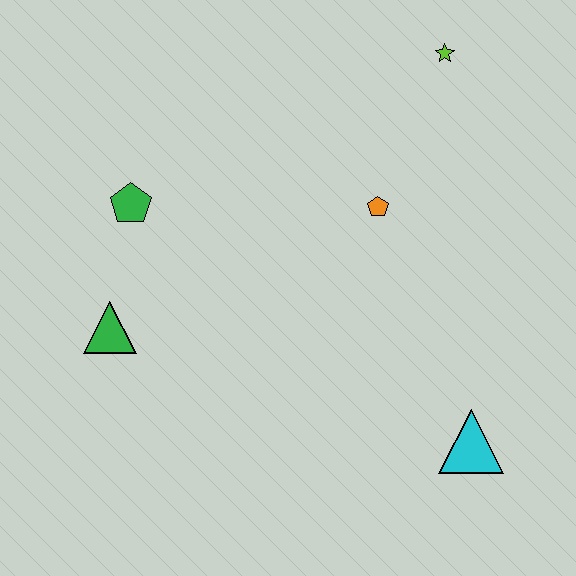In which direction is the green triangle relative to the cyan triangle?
The green triangle is to the left of the cyan triangle.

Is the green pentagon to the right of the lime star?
No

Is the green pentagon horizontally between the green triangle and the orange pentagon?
Yes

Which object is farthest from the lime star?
The green triangle is farthest from the lime star.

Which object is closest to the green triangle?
The green pentagon is closest to the green triangle.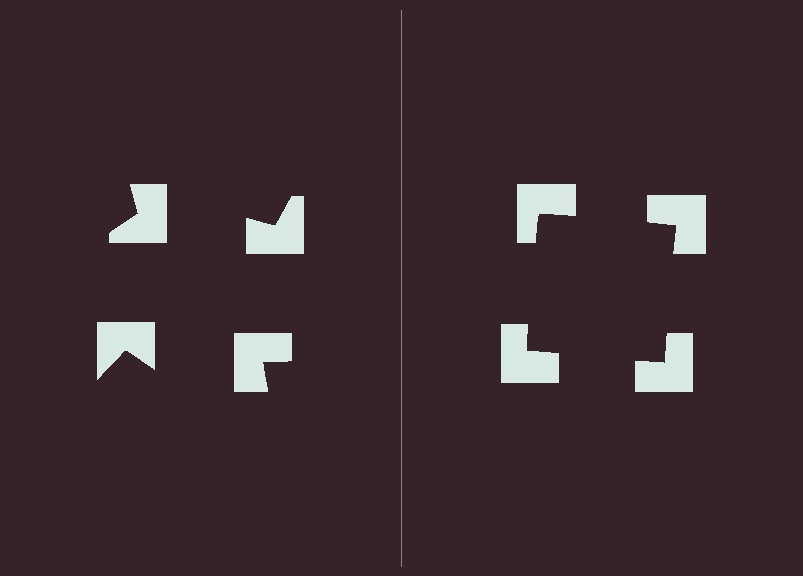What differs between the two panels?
The notched squares are positioned identically on both sides; only the wedge orientations differ. On the right they align to a square; on the left they are misaligned.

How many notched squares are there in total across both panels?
8 — 4 on each side.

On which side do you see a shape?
An illusory square appears on the right side. On the left side the wedge cuts are rotated, so no coherent shape forms.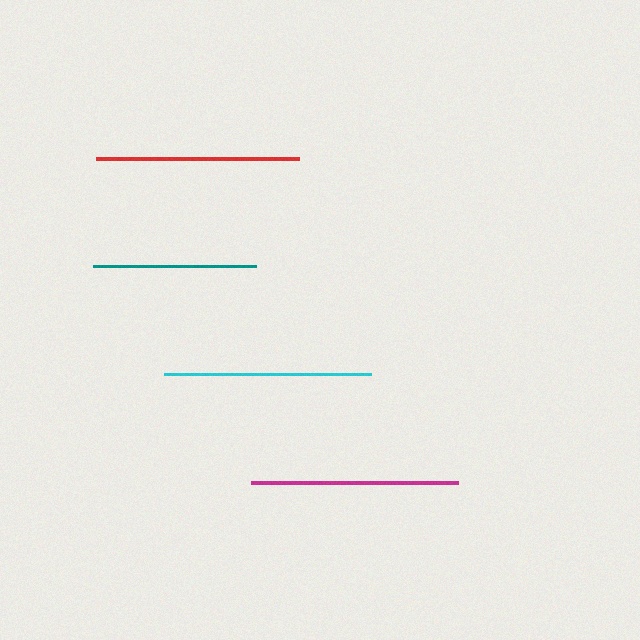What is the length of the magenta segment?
The magenta segment is approximately 207 pixels long.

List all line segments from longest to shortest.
From longest to shortest: cyan, magenta, red, teal.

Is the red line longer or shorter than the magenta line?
The magenta line is longer than the red line.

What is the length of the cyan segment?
The cyan segment is approximately 207 pixels long.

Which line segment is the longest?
The cyan line is the longest at approximately 207 pixels.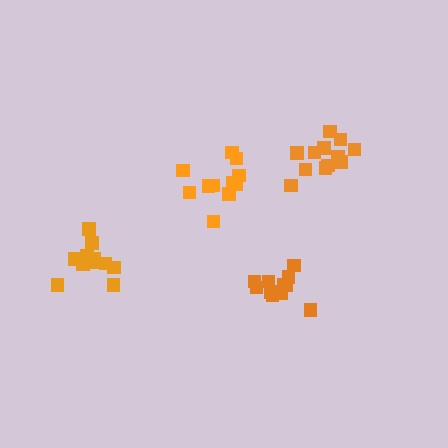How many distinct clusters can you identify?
There are 4 distinct clusters.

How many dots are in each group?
Group 1: 11 dots, Group 2: 11 dots, Group 3: 12 dots, Group 4: 12 dots (46 total).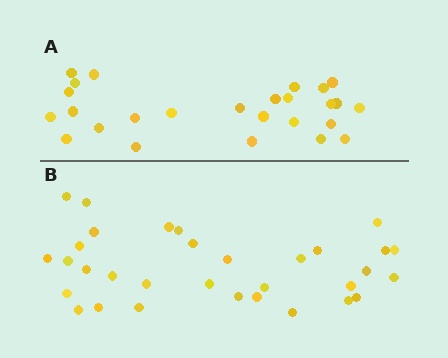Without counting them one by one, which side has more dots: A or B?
Region B (the bottom region) has more dots.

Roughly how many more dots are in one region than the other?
Region B has about 6 more dots than region A.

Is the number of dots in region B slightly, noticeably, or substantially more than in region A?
Region B has only slightly more — the two regions are fairly close. The ratio is roughly 1.2 to 1.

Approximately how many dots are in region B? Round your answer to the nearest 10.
About 30 dots. (The exact count is 32, which rounds to 30.)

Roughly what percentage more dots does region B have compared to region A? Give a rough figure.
About 25% more.